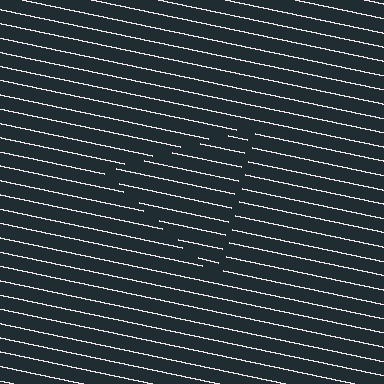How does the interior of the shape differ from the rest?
The interior of the shape contains the same grating, shifted by half a period — the contour is defined by the phase discontinuity where line-ends from the inner and outer gratings abut.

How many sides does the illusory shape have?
3 sides — the line-ends trace a triangle.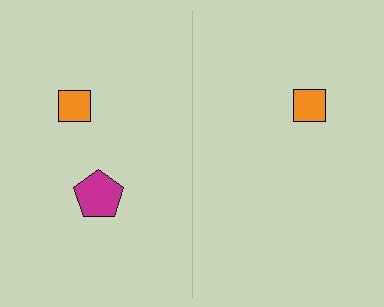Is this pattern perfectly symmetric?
No, the pattern is not perfectly symmetric. A magenta pentagon is missing from the right side.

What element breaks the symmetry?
A magenta pentagon is missing from the right side.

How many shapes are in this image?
There are 3 shapes in this image.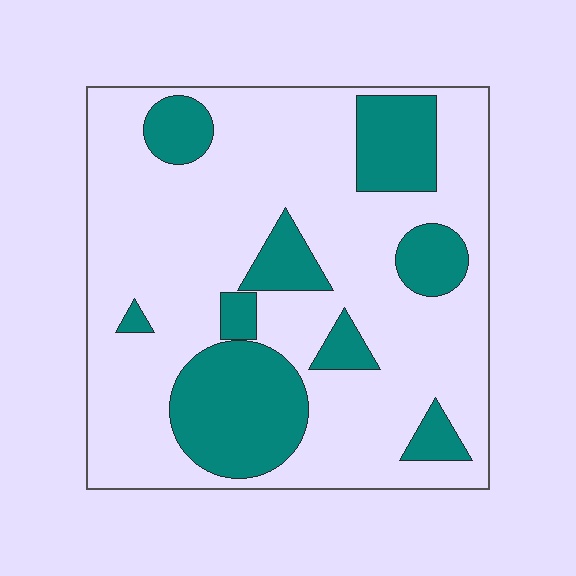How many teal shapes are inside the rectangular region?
9.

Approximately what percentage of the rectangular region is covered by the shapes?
Approximately 25%.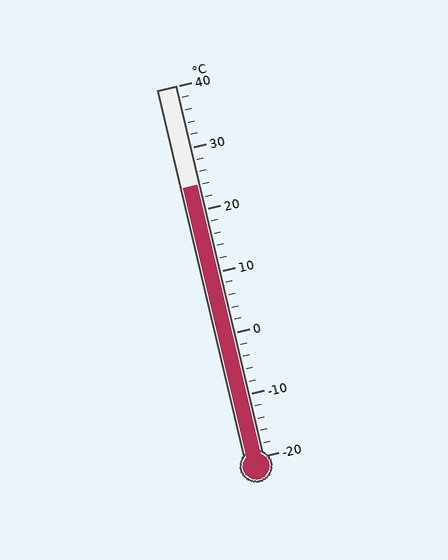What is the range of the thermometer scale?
The thermometer scale ranges from -20°C to 40°C.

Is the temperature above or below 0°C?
The temperature is above 0°C.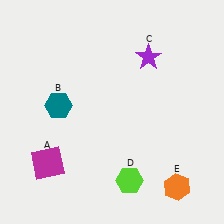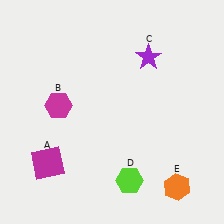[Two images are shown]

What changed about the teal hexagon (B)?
In Image 1, B is teal. In Image 2, it changed to magenta.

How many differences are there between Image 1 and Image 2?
There is 1 difference between the two images.